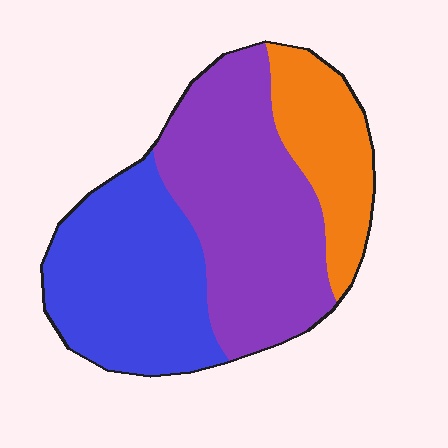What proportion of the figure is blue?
Blue covers about 35% of the figure.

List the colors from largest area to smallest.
From largest to smallest: purple, blue, orange.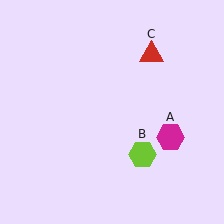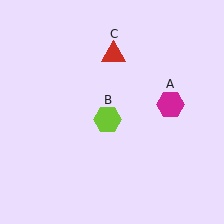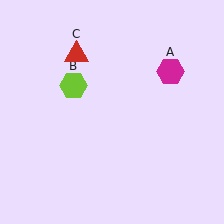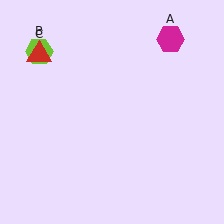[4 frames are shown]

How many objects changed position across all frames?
3 objects changed position: magenta hexagon (object A), lime hexagon (object B), red triangle (object C).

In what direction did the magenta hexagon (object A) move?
The magenta hexagon (object A) moved up.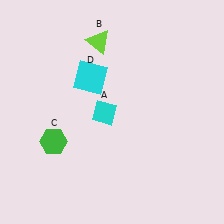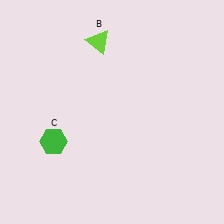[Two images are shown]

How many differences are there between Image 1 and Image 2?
There are 2 differences between the two images.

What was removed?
The cyan diamond (A), the cyan square (D) were removed in Image 2.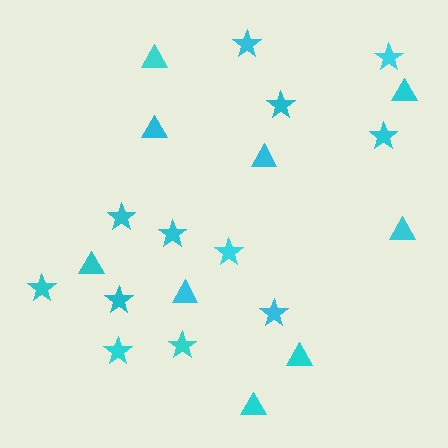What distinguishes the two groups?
There are 2 groups: one group of triangles (9) and one group of stars (12).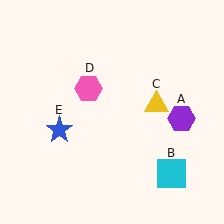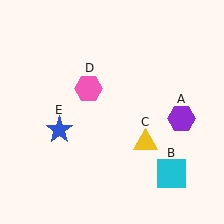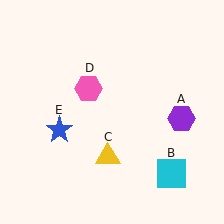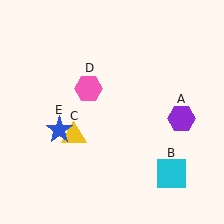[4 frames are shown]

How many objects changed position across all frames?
1 object changed position: yellow triangle (object C).